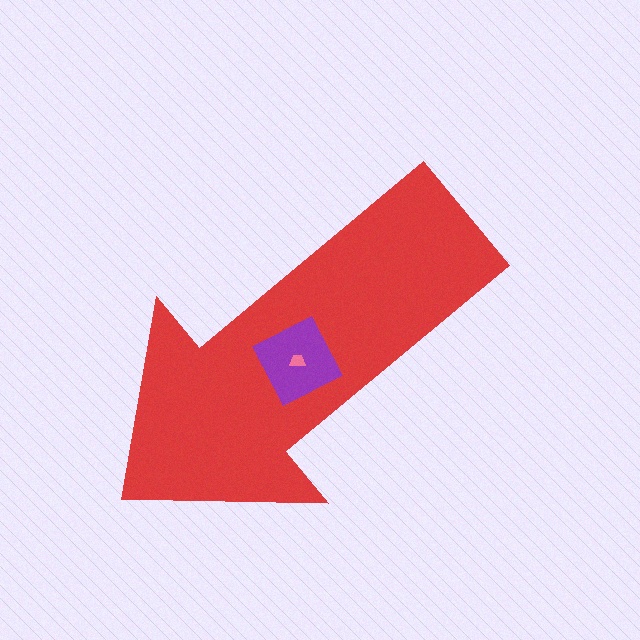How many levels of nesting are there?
3.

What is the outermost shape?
The red arrow.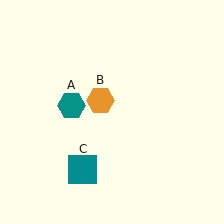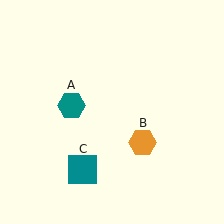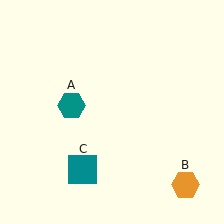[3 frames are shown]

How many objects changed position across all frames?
1 object changed position: orange hexagon (object B).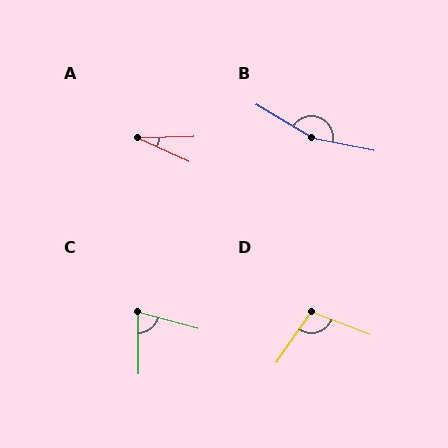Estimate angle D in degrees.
Approximately 103 degrees.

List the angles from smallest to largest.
A (25°), C (75°), D (103°), B (160°).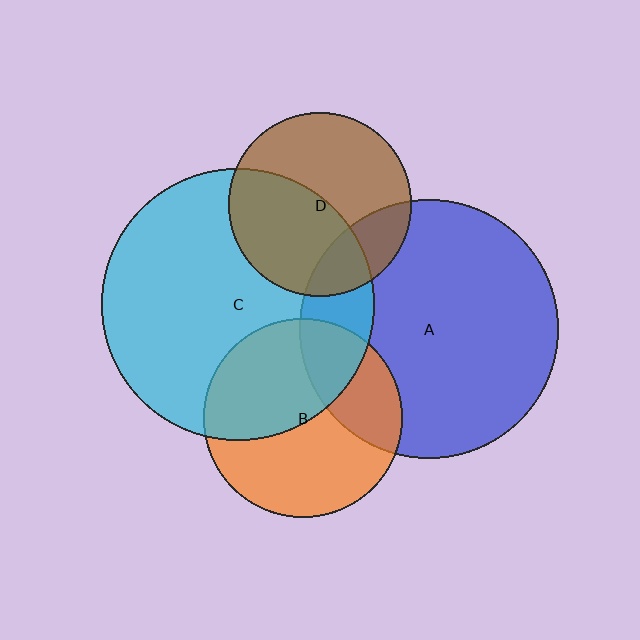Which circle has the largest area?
Circle C (cyan).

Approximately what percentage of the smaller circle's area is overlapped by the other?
Approximately 30%.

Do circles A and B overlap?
Yes.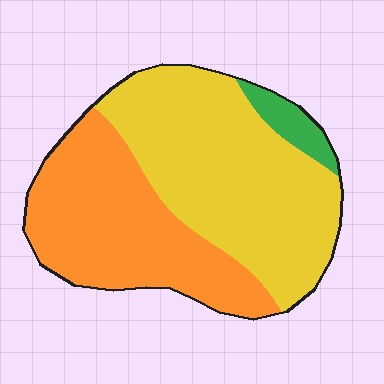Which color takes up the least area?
Green, at roughly 5%.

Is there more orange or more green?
Orange.